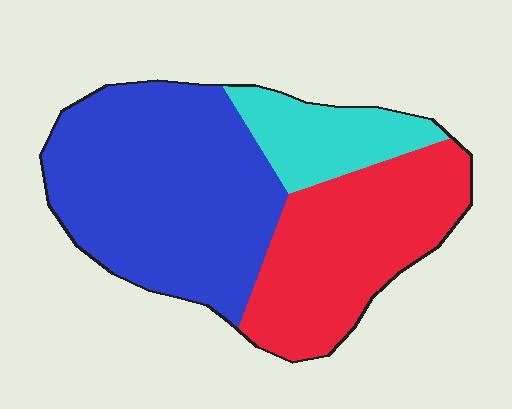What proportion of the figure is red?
Red covers roughly 35% of the figure.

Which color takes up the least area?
Cyan, at roughly 15%.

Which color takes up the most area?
Blue, at roughly 50%.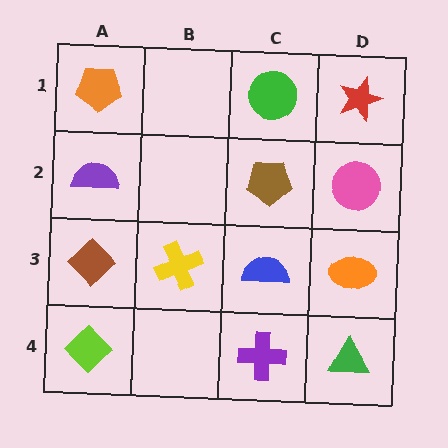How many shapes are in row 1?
3 shapes.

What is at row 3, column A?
A brown diamond.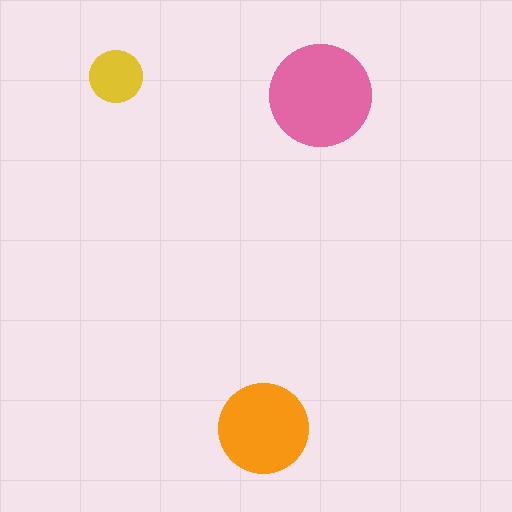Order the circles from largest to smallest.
the pink one, the orange one, the yellow one.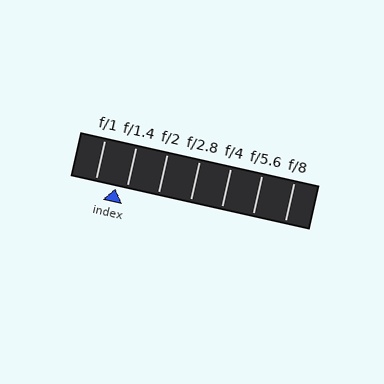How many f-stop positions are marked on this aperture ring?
There are 7 f-stop positions marked.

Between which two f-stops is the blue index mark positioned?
The index mark is between f/1 and f/1.4.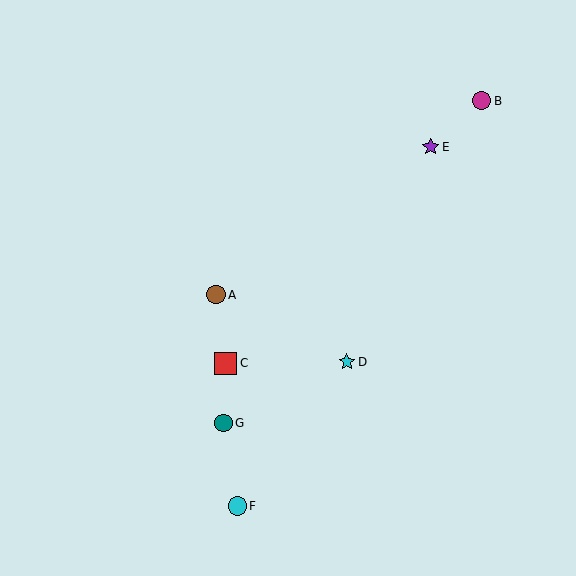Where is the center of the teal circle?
The center of the teal circle is at (223, 423).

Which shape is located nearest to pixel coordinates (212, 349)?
The red square (labeled C) at (226, 363) is nearest to that location.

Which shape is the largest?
The red square (labeled C) is the largest.